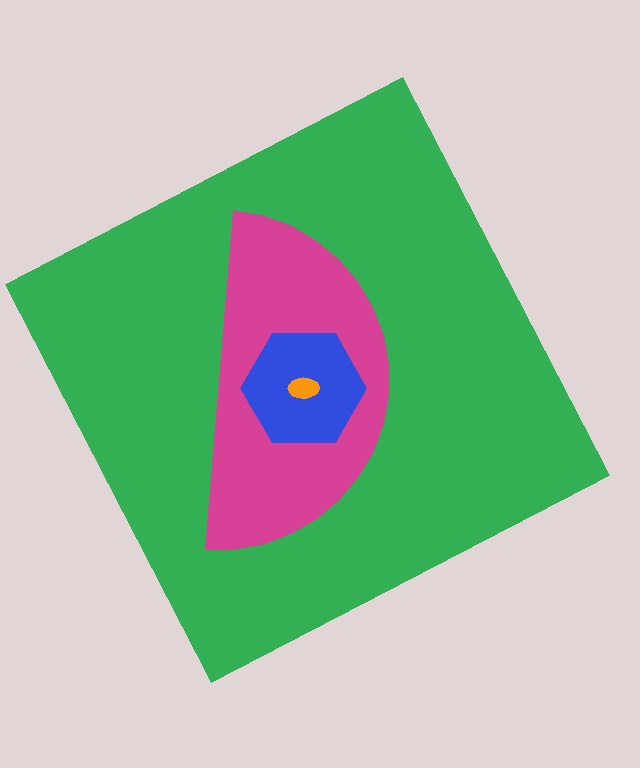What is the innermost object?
The orange ellipse.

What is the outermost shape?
The green square.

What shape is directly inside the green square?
The magenta semicircle.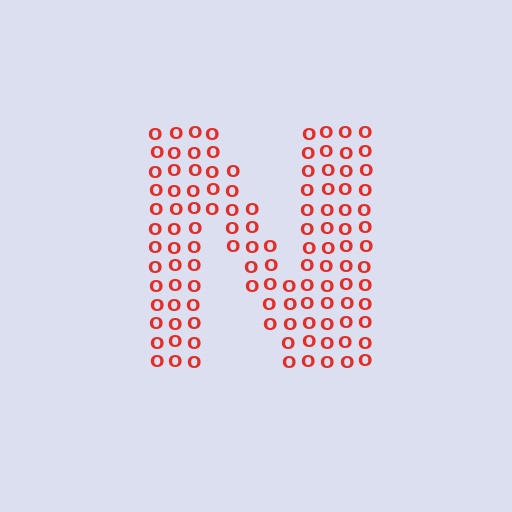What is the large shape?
The large shape is the letter N.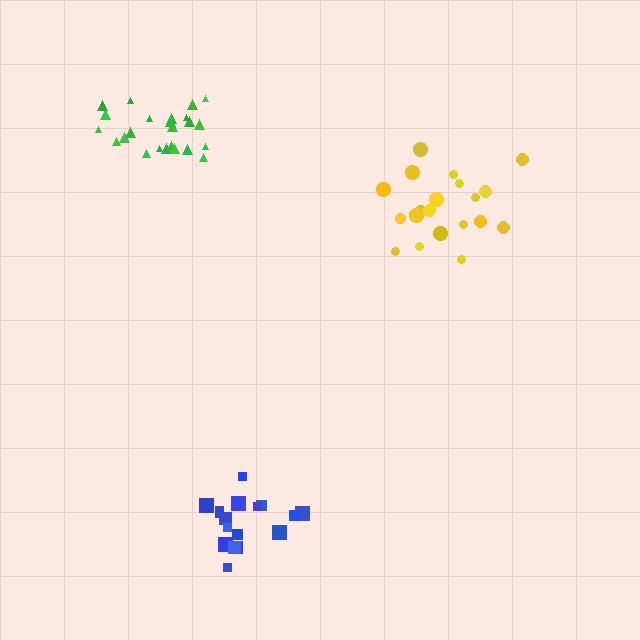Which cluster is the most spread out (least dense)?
Yellow.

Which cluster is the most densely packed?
Green.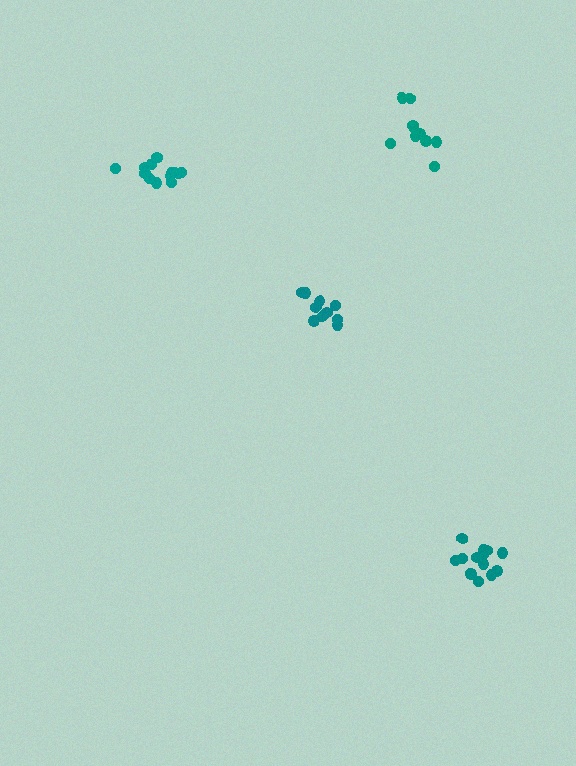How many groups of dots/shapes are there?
There are 4 groups.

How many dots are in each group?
Group 1: 10 dots, Group 2: 10 dots, Group 3: 14 dots, Group 4: 13 dots (47 total).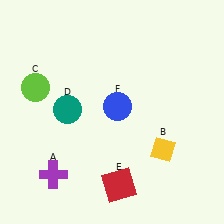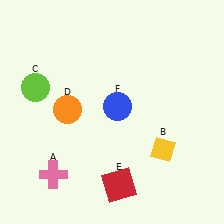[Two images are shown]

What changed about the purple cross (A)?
In Image 1, A is purple. In Image 2, it changed to pink.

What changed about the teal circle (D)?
In Image 1, D is teal. In Image 2, it changed to orange.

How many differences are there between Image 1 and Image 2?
There are 2 differences between the two images.